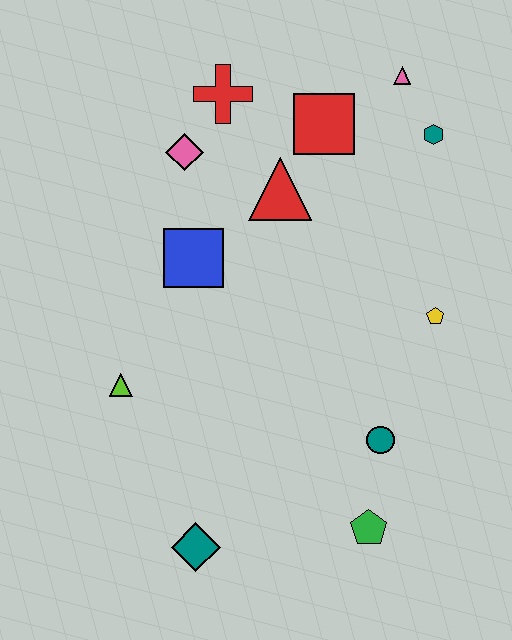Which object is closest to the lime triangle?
The blue square is closest to the lime triangle.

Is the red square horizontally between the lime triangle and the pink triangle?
Yes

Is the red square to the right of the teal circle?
No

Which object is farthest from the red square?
The teal diamond is farthest from the red square.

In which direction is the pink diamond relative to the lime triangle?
The pink diamond is above the lime triangle.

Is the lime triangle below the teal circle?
No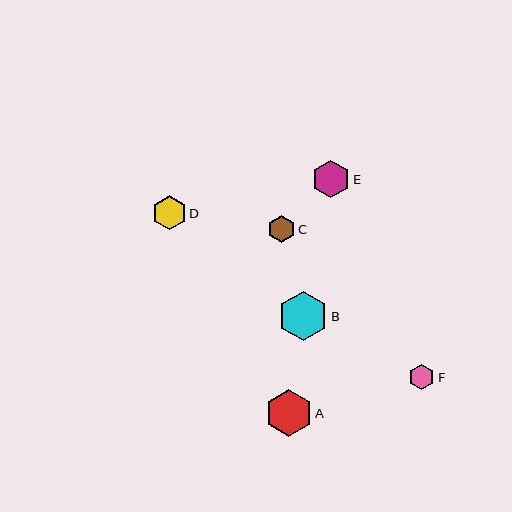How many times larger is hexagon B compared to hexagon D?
Hexagon B is approximately 1.5 times the size of hexagon D.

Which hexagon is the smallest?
Hexagon F is the smallest with a size of approximately 26 pixels.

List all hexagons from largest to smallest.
From largest to smallest: B, A, E, D, C, F.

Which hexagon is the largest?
Hexagon B is the largest with a size of approximately 50 pixels.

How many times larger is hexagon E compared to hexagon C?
Hexagon E is approximately 1.4 times the size of hexagon C.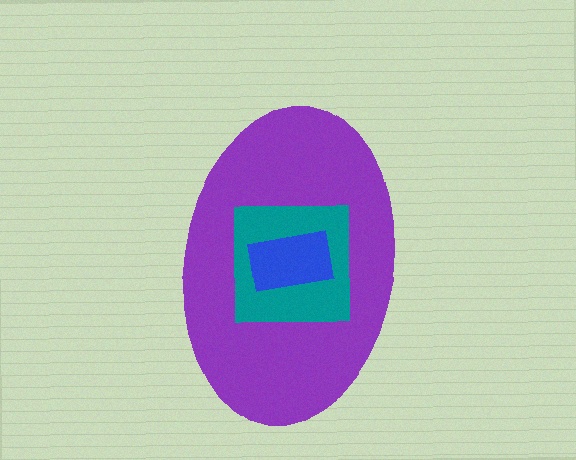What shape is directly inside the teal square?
The blue rectangle.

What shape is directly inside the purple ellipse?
The teal square.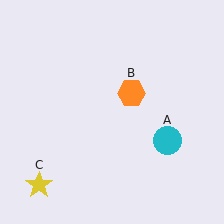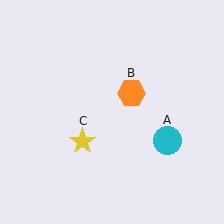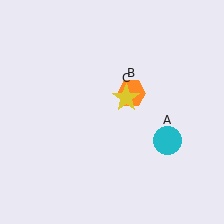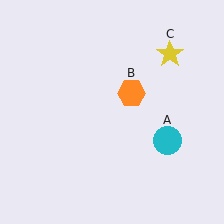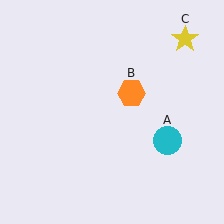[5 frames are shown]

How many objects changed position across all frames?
1 object changed position: yellow star (object C).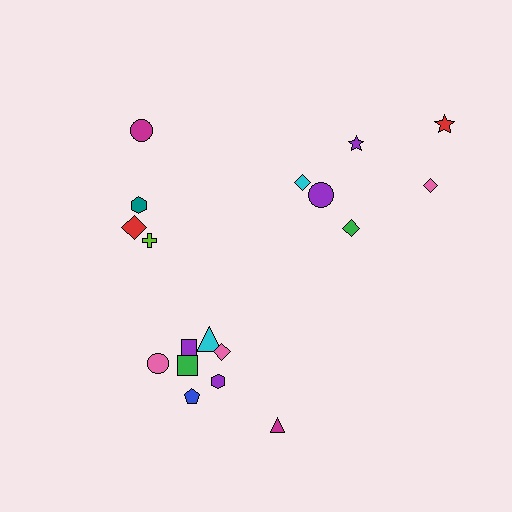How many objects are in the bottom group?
There are 8 objects.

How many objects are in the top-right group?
There are 6 objects.